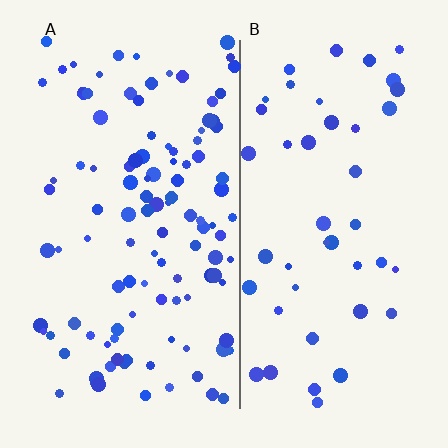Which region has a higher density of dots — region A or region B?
A (the left).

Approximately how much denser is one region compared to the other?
Approximately 2.5× — region A over region B.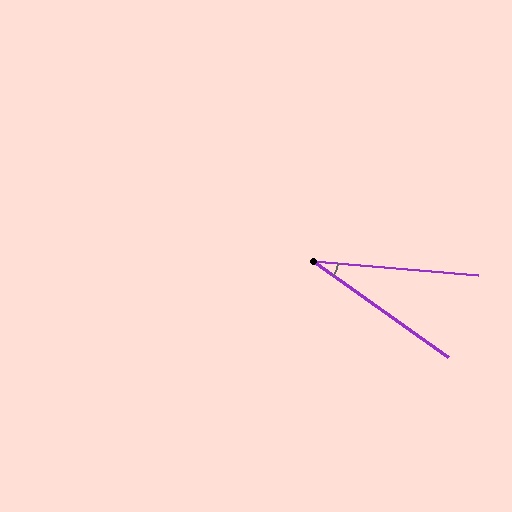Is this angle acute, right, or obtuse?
It is acute.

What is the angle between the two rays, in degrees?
Approximately 30 degrees.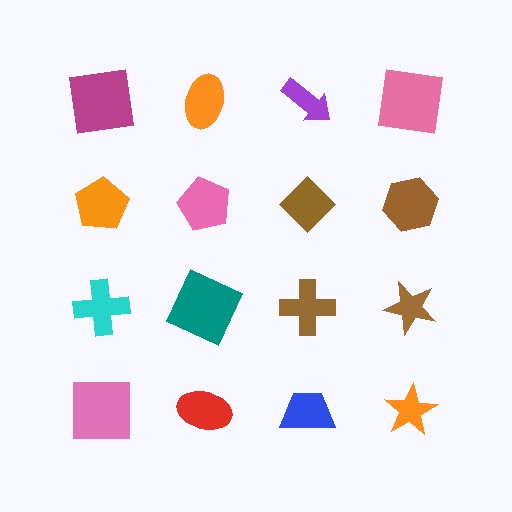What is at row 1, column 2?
An orange ellipse.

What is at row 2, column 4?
A brown hexagon.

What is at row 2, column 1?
An orange pentagon.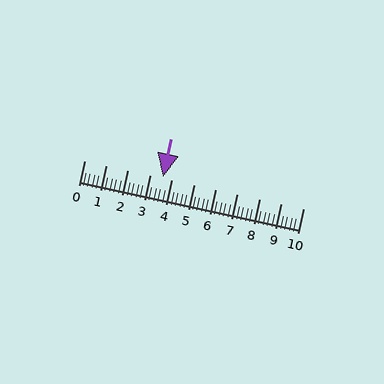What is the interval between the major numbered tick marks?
The major tick marks are spaced 1 units apart.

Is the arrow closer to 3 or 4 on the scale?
The arrow is closer to 4.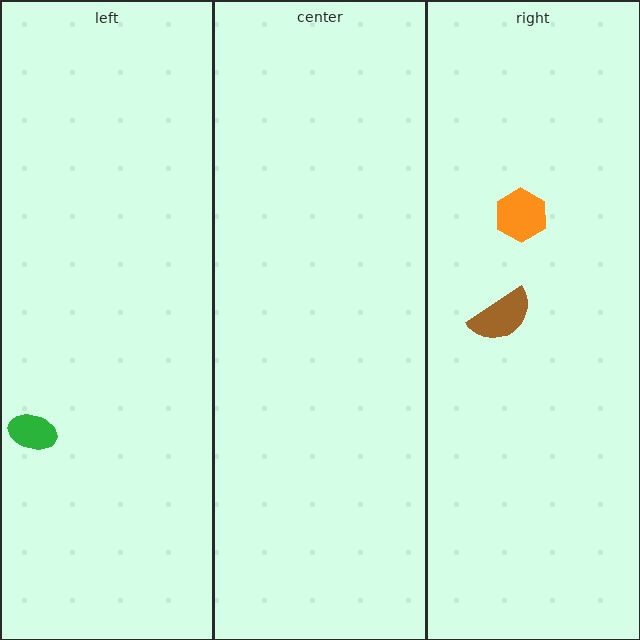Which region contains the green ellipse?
The left region.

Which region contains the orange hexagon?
The right region.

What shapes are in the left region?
The green ellipse.